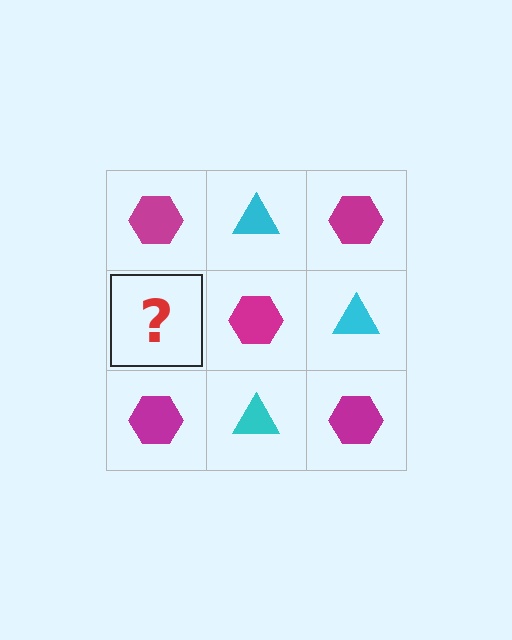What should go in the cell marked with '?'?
The missing cell should contain a cyan triangle.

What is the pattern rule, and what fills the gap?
The rule is that it alternates magenta hexagon and cyan triangle in a checkerboard pattern. The gap should be filled with a cyan triangle.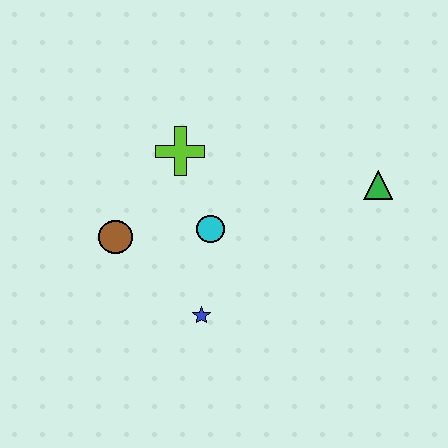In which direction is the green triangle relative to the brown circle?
The green triangle is to the right of the brown circle.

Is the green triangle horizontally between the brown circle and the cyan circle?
No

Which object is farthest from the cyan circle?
The green triangle is farthest from the cyan circle.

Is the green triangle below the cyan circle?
No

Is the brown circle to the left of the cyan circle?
Yes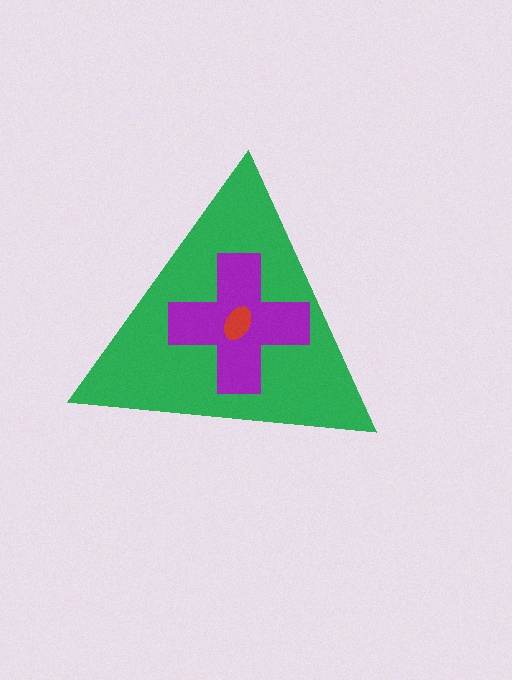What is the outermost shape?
The green triangle.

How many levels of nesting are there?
3.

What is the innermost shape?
The red ellipse.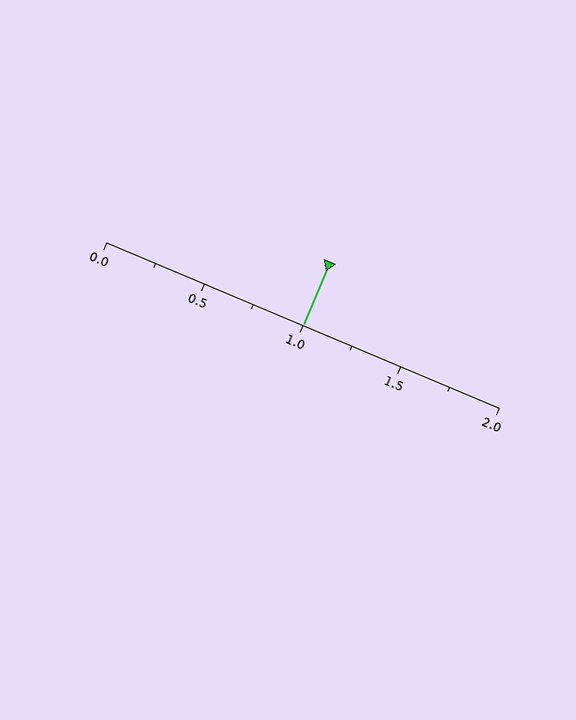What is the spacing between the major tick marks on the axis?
The major ticks are spaced 0.5 apart.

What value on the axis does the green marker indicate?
The marker indicates approximately 1.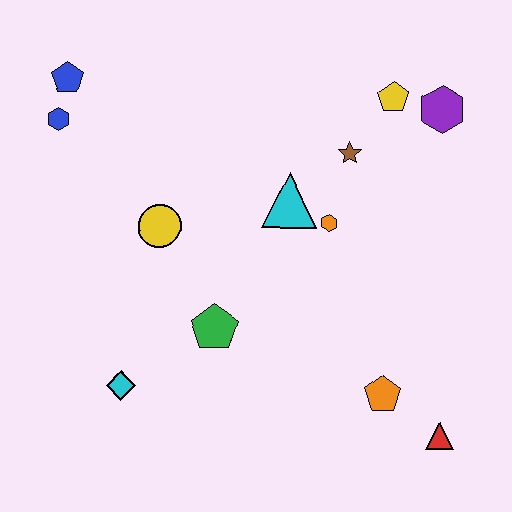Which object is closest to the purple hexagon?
The yellow pentagon is closest to the purple hexagon.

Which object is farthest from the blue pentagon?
The red triangle is farthest from the blue pentagon.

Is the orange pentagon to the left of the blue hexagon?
No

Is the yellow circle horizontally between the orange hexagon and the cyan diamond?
Yes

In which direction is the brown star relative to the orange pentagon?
The brown star is above the orange pentagon.